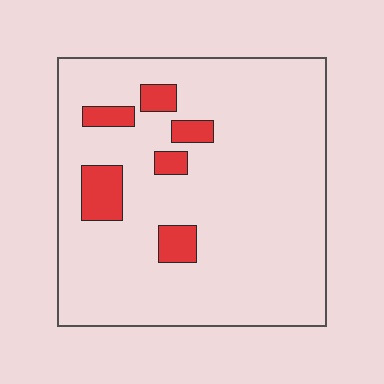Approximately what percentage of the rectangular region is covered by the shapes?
Approximately 10%.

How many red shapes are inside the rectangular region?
6.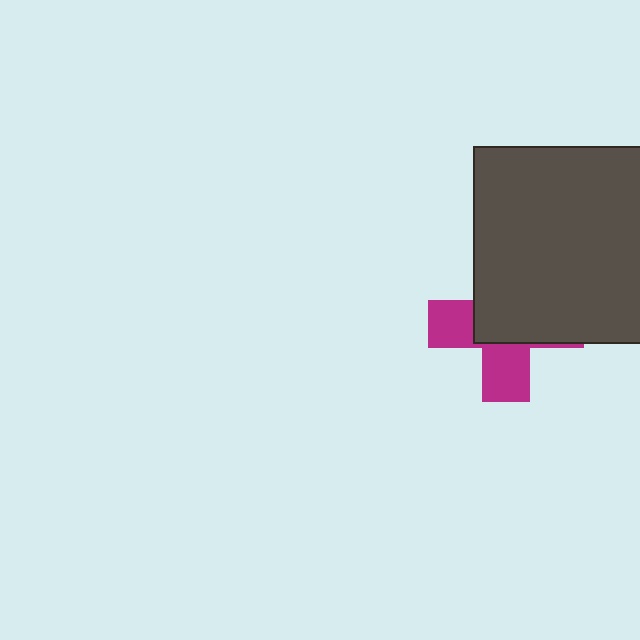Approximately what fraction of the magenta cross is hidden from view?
Roughly 59% of the magenta cross is hidden behind the dark gray square.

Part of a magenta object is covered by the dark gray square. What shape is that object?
It is a cross.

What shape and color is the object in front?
The object in front is a dark gray square.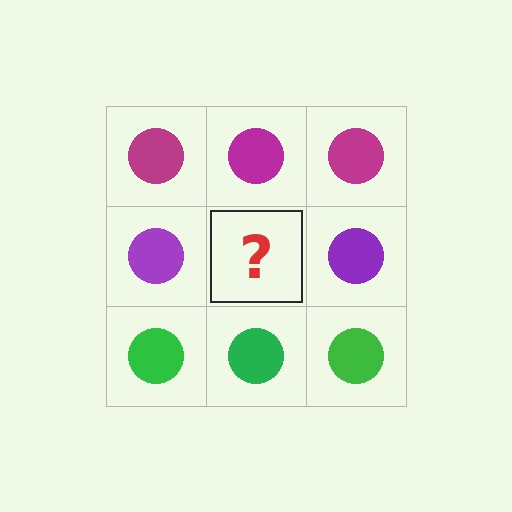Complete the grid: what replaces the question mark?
The question mark should be replaced with a purple circle.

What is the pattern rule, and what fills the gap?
The rule is that each row has a consistent color. The gap should be filled with a purple circle.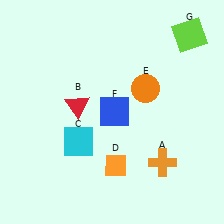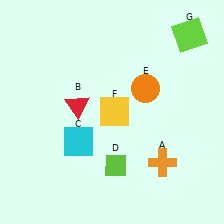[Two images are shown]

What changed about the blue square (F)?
In Image 1, F is blue. In Image 2, it changed to yellow.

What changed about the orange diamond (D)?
In Image 1, D is orange. In Image 2, it changed to lime.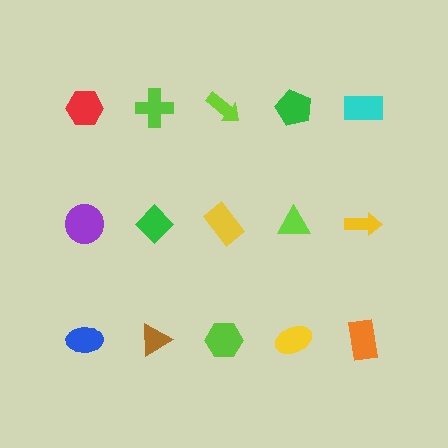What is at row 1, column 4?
A green pentagon.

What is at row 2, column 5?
A yellow arrow.